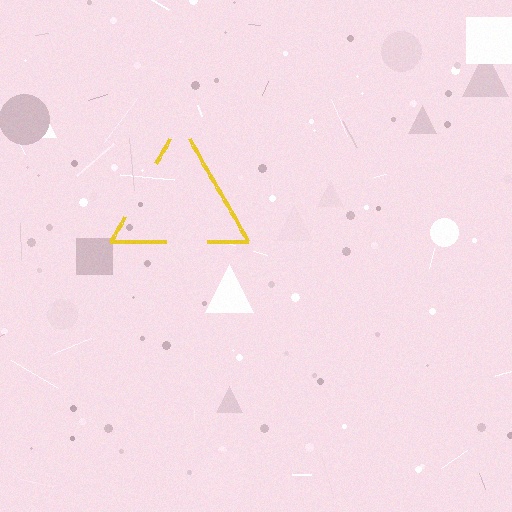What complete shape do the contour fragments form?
The contour fragments form a triangle.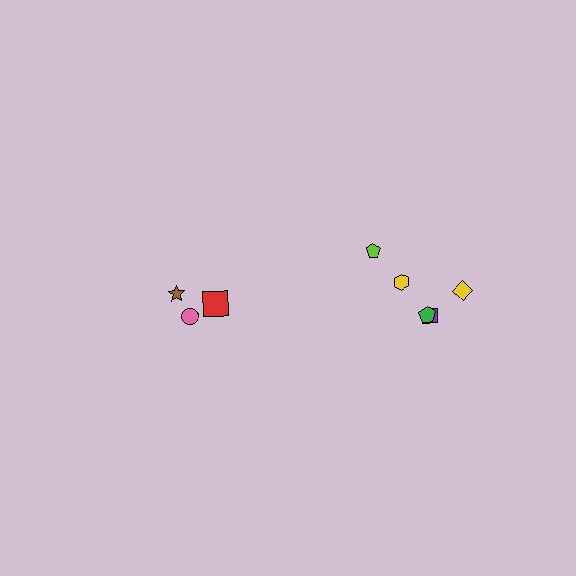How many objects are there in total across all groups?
There are 8 objects.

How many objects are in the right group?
There are 5 objects.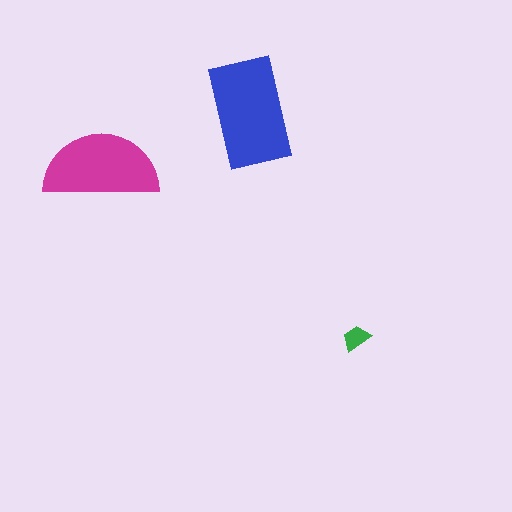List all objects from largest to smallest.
The blue rectangle, the magenta semicircle, the green trapezoid.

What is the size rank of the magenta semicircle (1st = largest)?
2nd.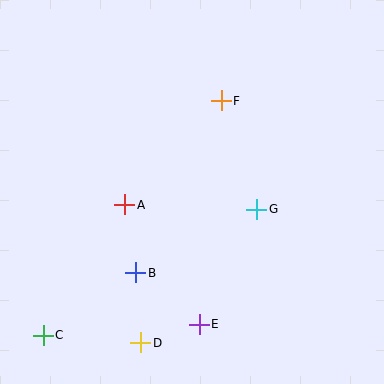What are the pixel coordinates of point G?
Point G is at (257, 209).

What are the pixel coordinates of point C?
Point C is at (43, 335).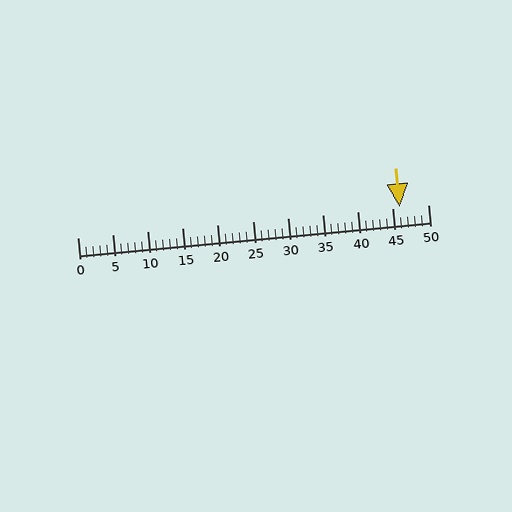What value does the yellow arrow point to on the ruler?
The yellow arrow points to approximately 46.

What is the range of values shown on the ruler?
The ruler shows values from 0 to 50.